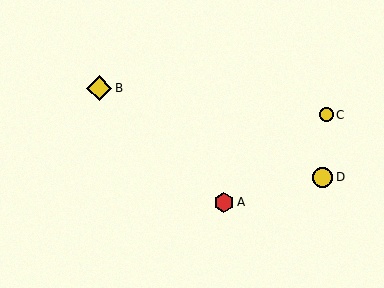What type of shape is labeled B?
Shape B is a yellow diamond.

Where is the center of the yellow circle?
The center of the yellow circle is at (323, 177).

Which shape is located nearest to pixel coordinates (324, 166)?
The yellow circle (labeled D) at (323, 177) is nearest to that location.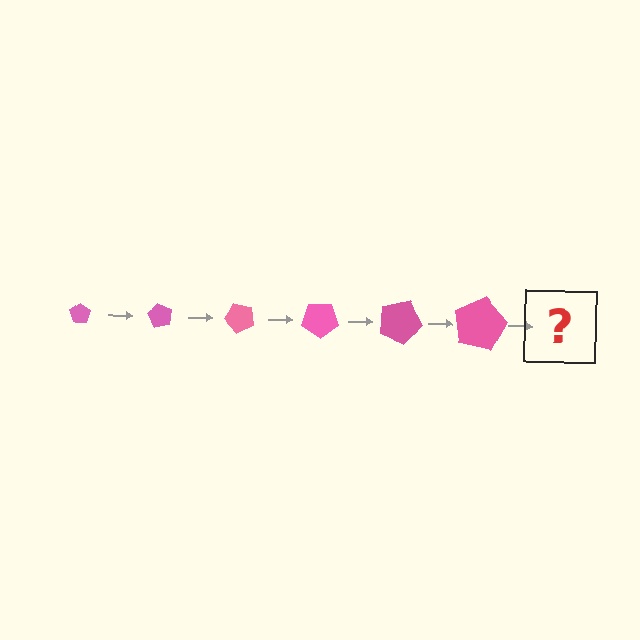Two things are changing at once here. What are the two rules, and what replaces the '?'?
The two rules are that the pentagon grows larger each step and it rotates 60 degrees each step. The '?' should be a pentagon, larger than the previous one and rotated 360 degrees from the start.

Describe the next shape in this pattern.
It should be a pentagon, larger than the previous one and rotated 360 degrees from the start.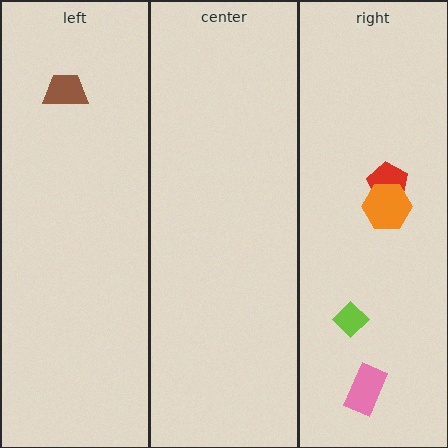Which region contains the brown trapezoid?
The left region.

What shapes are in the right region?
The red pentagon, the orange hexagon, the lime diamond, the pink rectangle.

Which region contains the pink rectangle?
The right region.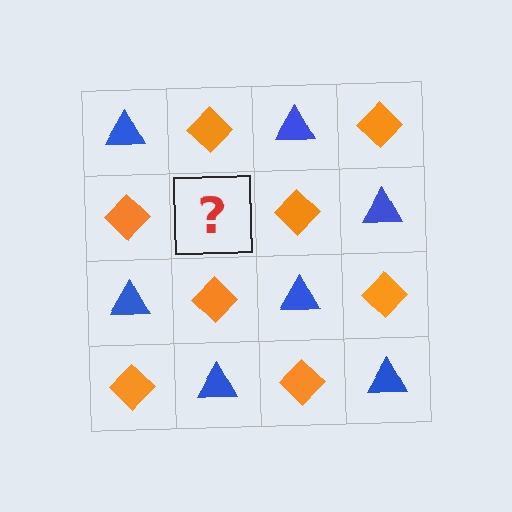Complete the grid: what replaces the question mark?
The question mark should be replaced with a blue triangle.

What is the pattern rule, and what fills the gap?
The rule is that it alternates blue triangle and orange diamond in a checkerboard pattern. The gap should be filled with a blue triangle.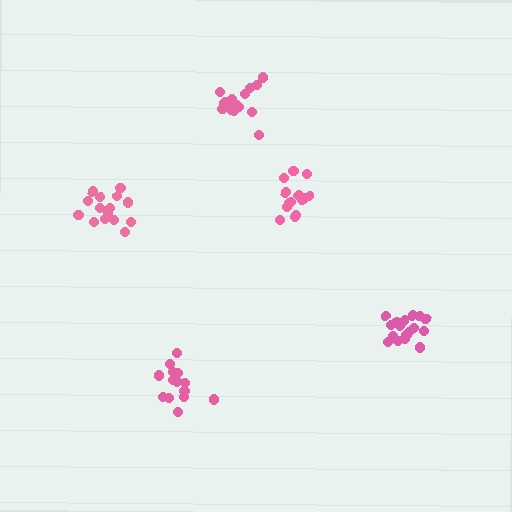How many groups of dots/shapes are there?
There are 5 groups.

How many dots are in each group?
Group 1: 14 dots, Group 2: 14 dots, Group 3: 17 dots, Group 4: 15 dots, Group 5: 17 dots (77 total).